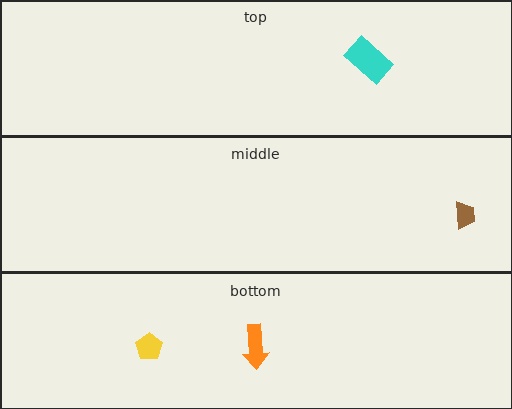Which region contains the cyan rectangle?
The top region.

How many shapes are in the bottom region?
2.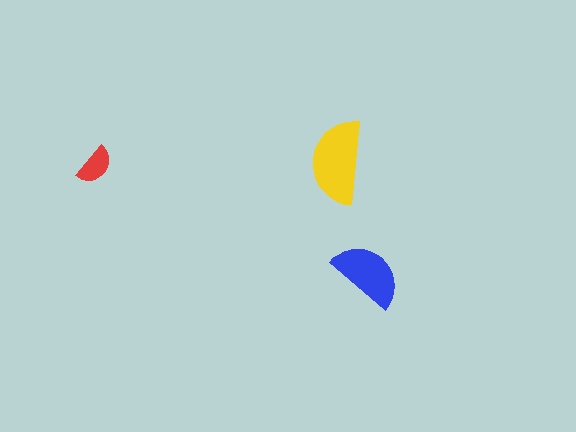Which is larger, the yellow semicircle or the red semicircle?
The yellow one.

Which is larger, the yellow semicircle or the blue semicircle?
The yellow one.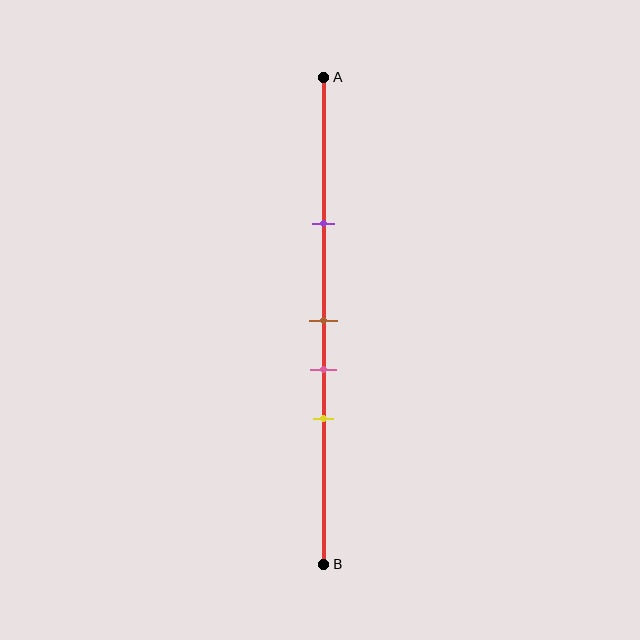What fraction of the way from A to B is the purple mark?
The purple mark is approximately 30% (0.3) of the way from A to B.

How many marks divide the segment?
There are 4 marks dividing the segment.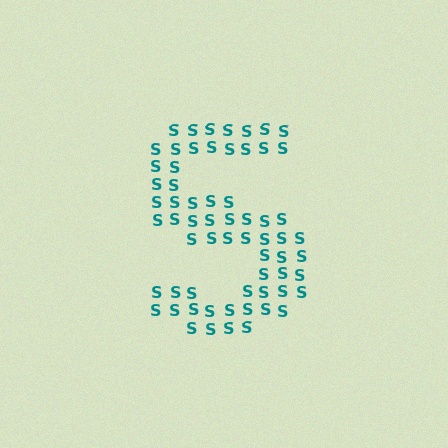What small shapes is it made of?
It is made of small letter S's.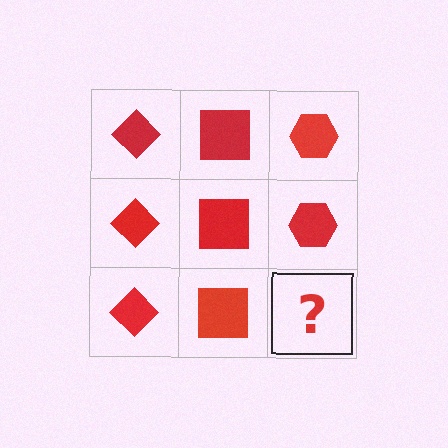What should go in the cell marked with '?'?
The missing cell should contain a red hexagon.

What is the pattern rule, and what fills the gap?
The rule is that each column has a consistent shape. The gap should be filled with a red hexagon.